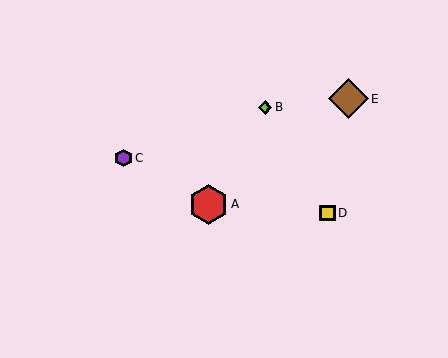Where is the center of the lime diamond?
The center of the lime diamond is at (265, 107).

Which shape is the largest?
The brown diamond (labeled E) is the largest.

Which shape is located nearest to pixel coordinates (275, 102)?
The lime diamond (labeled B) at (265, 107) is nearest to that location.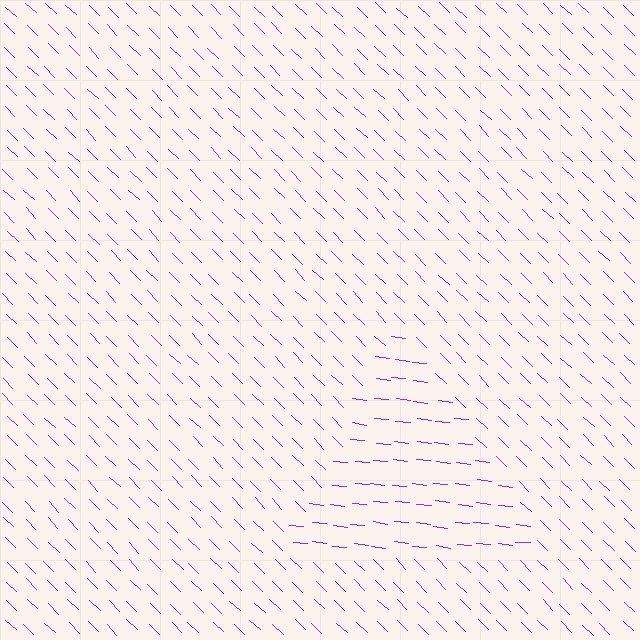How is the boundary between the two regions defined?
The boundary is defined purely by a change in line orientation (approximately 38 degrees difference). All lines are the same color and thickness.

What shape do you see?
I see a triangle.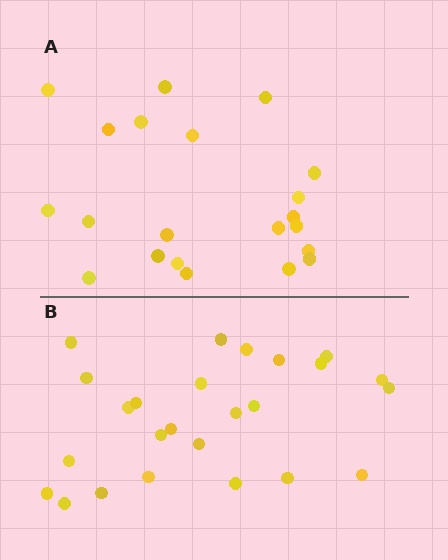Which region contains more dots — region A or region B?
Region B (the bottom region) has more dots.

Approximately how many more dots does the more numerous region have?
Region B has about 4 more dots than region A.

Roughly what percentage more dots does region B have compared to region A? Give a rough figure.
About 20% more.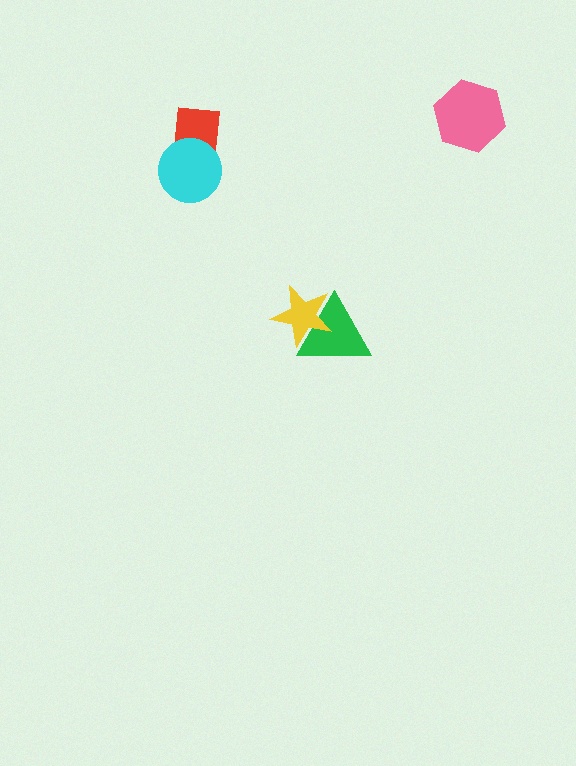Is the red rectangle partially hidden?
Yes, it is partially covered by another shape.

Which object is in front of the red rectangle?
The cyan circle is in front of the red rectangle.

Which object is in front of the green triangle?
The yellow star is in front of the green triangle.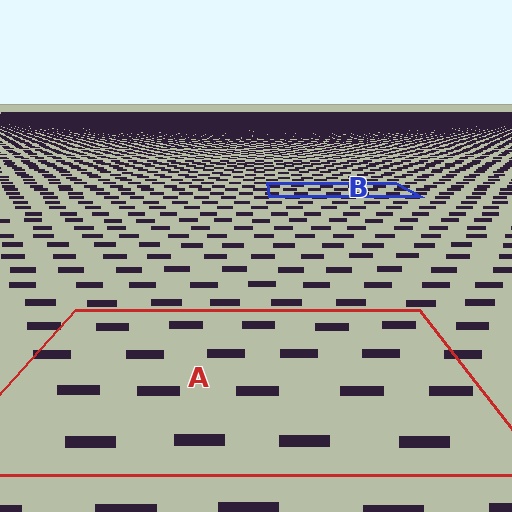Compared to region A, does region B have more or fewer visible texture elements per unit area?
Region B has more texture elements per unit area — they are packed more densely because it is farther away.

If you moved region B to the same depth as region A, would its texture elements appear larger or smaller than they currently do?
They would appear larger. At a closer depth, the same texture elements are projected at a bigger on-screen size.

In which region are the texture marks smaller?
The texture marks are smaller in region B, because it is farther away.